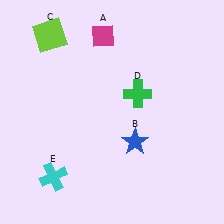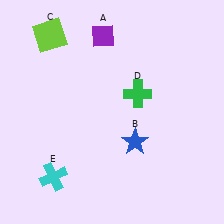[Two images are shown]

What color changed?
The diamond (A) changed from magenta in Image 1 to purple in Image 2.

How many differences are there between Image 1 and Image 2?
There is 1 difference between the two images.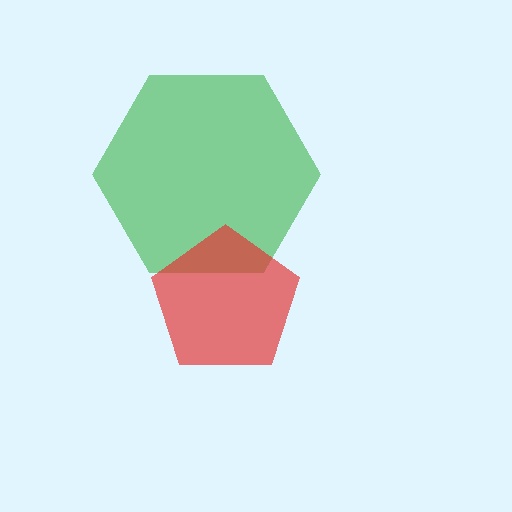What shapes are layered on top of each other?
The layered shapes are: a green hexagon, a red pentagon.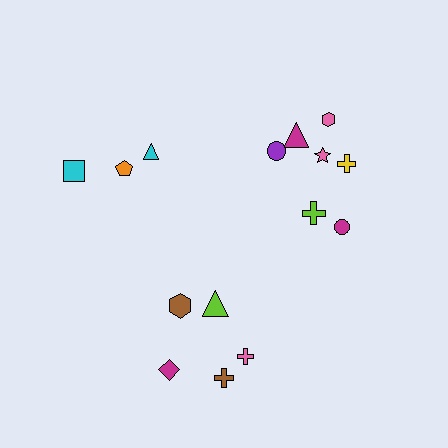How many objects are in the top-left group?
There are 3 objects.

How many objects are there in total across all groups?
There are 15 objects.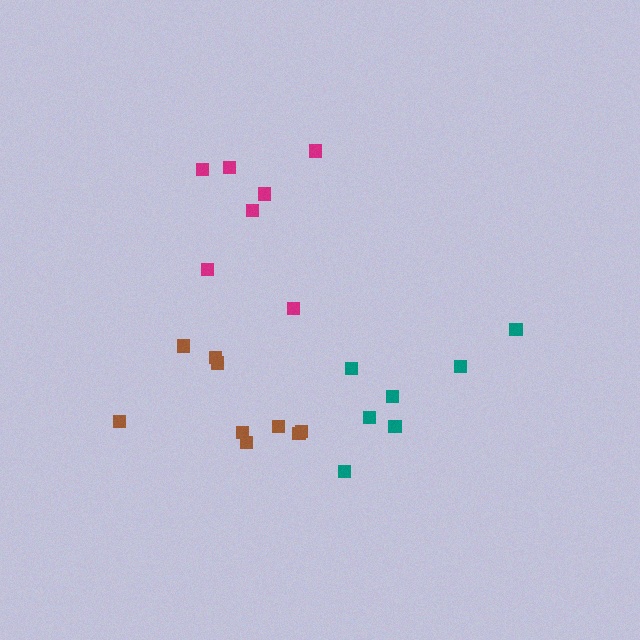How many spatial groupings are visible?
There are 3 spatial groupings.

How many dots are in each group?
Group 1: 7 dots, Group 2: 9 dots, Group 3: 7 dots (23 total).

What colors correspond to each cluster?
The clusters are colored: teal, brown, magenta.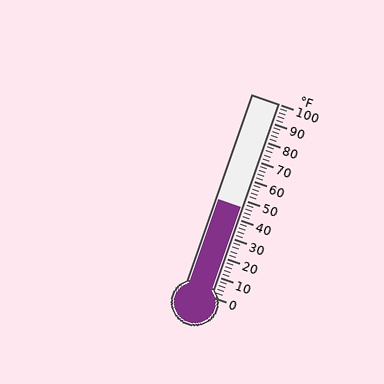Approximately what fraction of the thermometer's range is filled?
The thermometer is filled to approximately 45% of its range.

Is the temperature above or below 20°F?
The temperature is above 20°F.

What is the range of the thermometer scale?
The thermometer scale ranges from 0°F to 100°F.